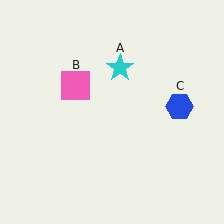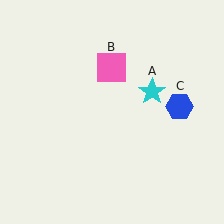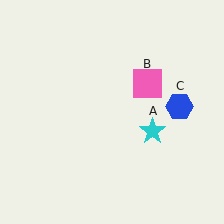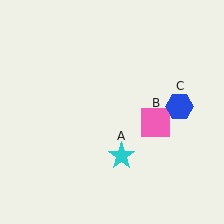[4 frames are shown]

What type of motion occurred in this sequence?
The cyan star (object A), pink square (object B) rotated clockwise around the center of the scene.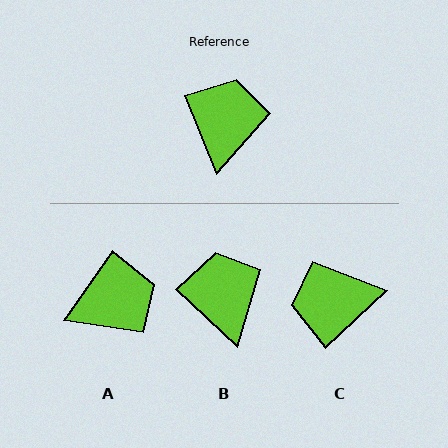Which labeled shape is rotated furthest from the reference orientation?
C, about 110 degrees away.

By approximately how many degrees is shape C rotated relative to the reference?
Approximately 110 degrees counter-clockwise.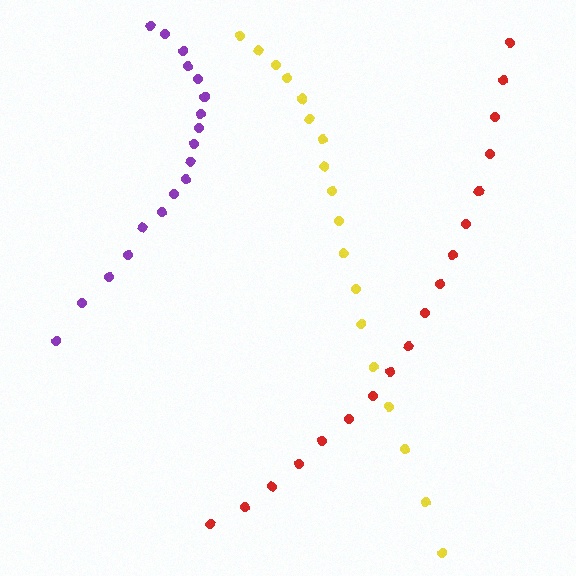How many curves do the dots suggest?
There are 3 distinct paths.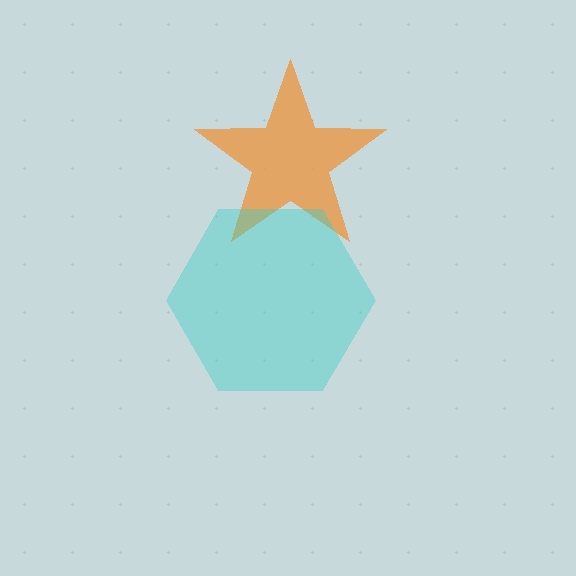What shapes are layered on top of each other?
The layered shapes are: an orange star, a cyan hexagon.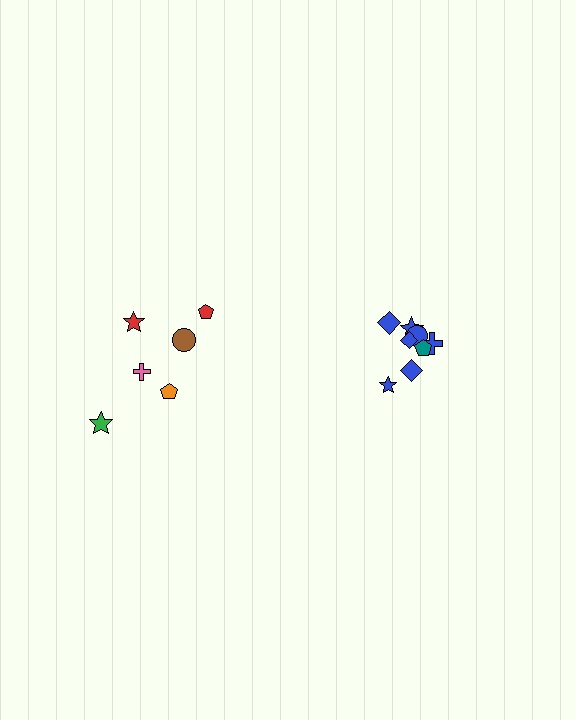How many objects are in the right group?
There are 8 objects.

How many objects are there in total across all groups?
There are 14 objects.